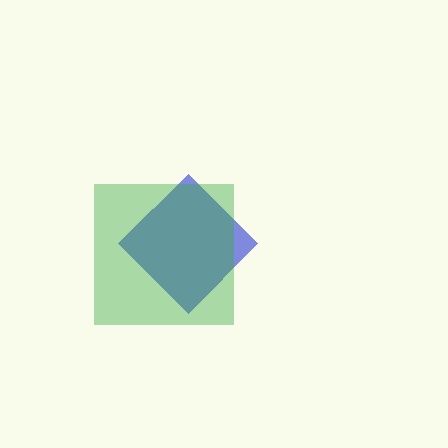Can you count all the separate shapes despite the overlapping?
Yes, there are 2 separate shapes.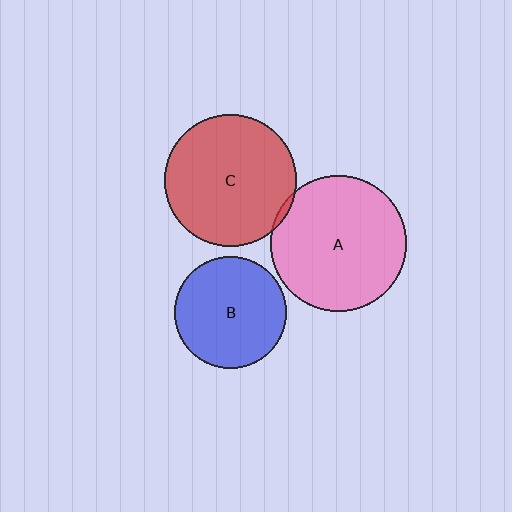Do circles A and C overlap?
Yes.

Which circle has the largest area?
Circle A (pink).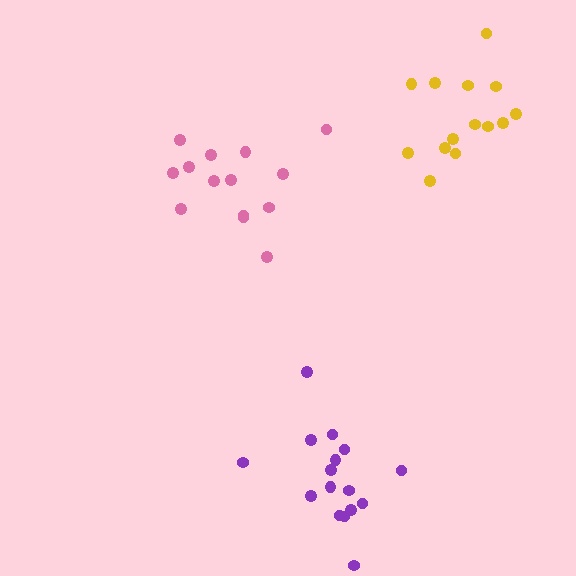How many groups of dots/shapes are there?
There are 3 groups.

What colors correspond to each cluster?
The clusters are colored: pink, yellow, purple.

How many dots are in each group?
Group 1: 14 dots, Group 2: 14 dots, Group 3: 16 dots (44 total).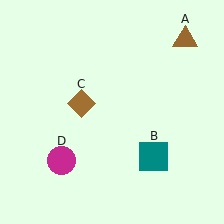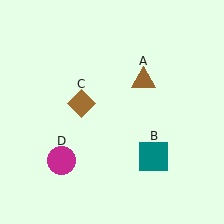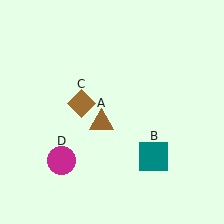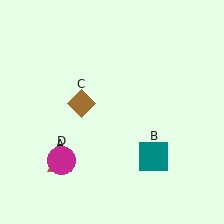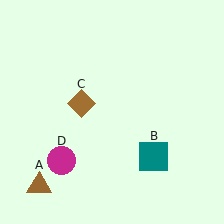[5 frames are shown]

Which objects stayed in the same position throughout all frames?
Teal square (object B) and brown diamond (object C) and magenta circle (object D) remained stationary.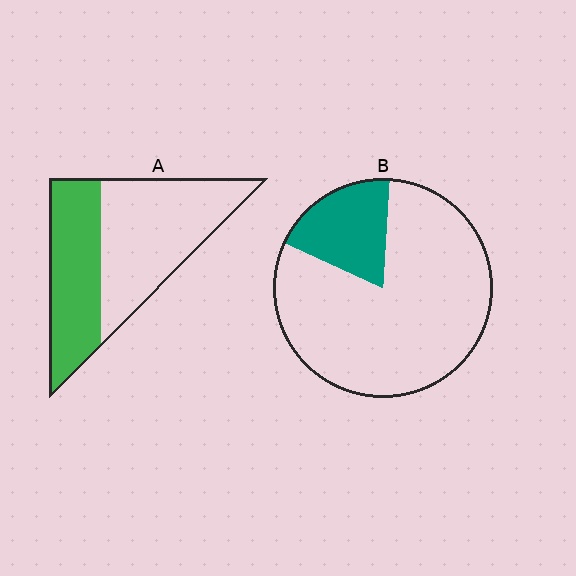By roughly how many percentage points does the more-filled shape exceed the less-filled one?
By roughly 25 percentage points (A over B).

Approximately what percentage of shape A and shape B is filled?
A is approximately 40% and B is approximately 20%.